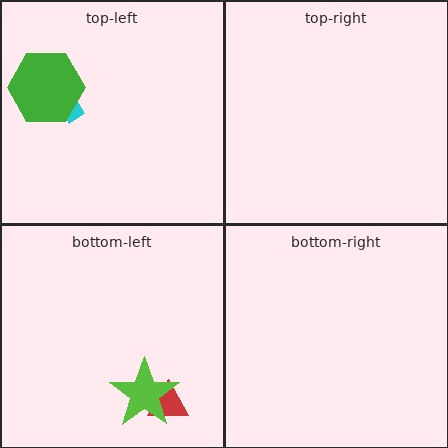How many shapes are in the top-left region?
2.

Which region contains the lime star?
The bottom-left region.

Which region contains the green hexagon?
The top-left region.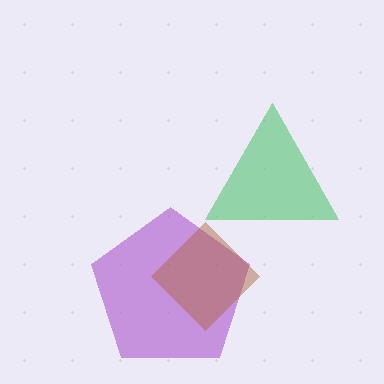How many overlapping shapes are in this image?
There are 3 overlapping shapes in the image.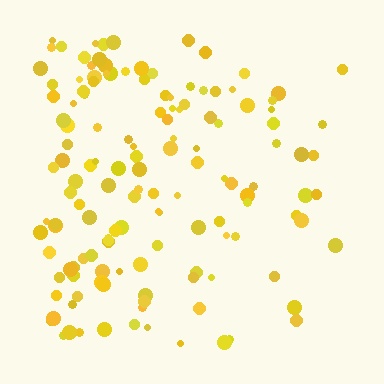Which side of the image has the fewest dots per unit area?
The right.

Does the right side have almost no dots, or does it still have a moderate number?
Still a moderate number, just noticeably fewer than the left.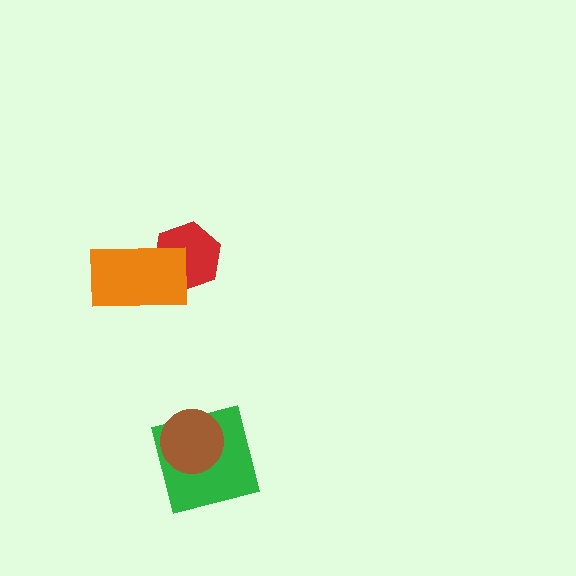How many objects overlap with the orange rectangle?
1 object overlaps with the orange rectangle.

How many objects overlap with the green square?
1 object overlaps with the green square.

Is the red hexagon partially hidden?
Yes, it is partially covered by another shape.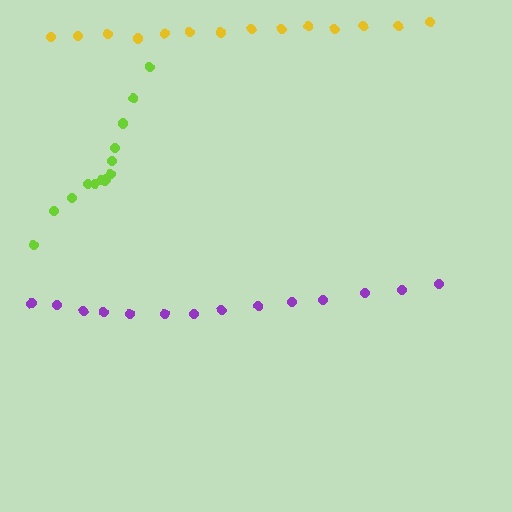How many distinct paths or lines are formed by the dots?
There are 3 distinct paths.